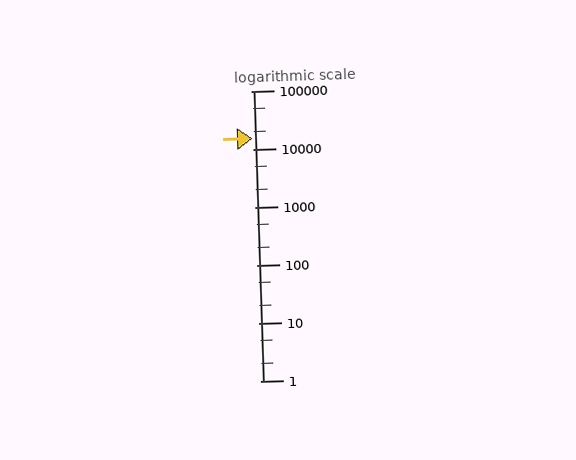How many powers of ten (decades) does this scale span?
The scale spans 5 decades, from 1 to 100000.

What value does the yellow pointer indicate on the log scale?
The pointer indicates approximately 15000.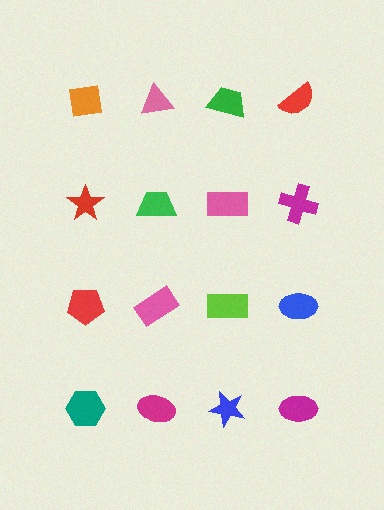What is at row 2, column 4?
A magenta cross.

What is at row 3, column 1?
A red pentagon.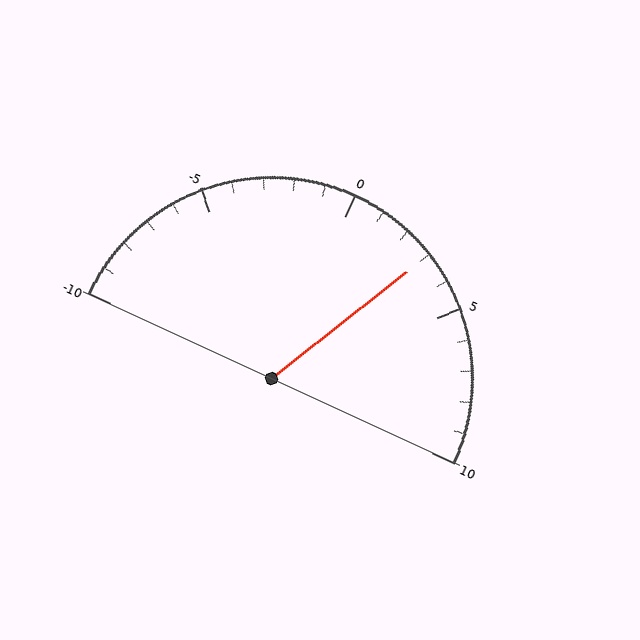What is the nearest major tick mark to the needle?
The nearest major tick mark is 5.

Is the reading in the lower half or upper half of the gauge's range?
The reading is in the upper half of the range (-10 to 10).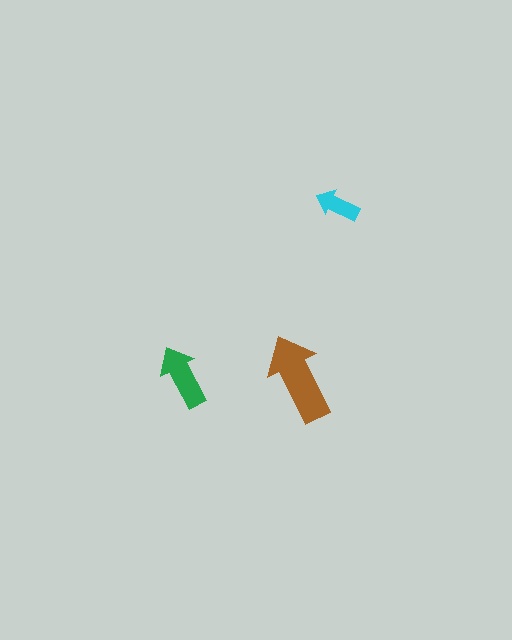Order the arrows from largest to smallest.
the brown one, the green one, the cyan one.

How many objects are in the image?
There are 3 objects in the image.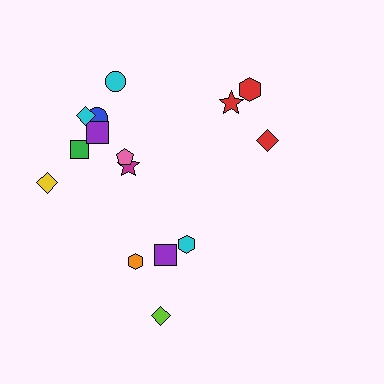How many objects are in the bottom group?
There are 4 objects.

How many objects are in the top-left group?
There are 8 objects.